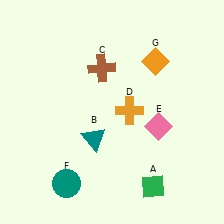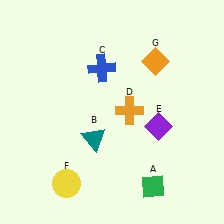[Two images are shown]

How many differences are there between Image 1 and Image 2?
There are 3 differences between the two images.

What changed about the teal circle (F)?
In Image 1, F is teal. In Image 2, it changed to yellow.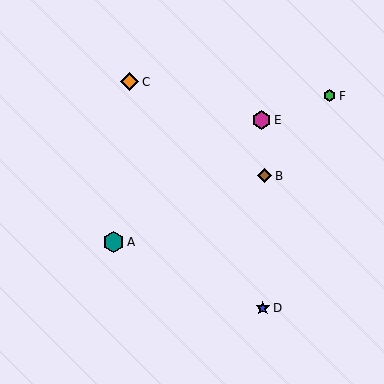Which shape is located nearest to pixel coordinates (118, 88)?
The orange diamond (labeled C) at (130, 82) is nearest to that location.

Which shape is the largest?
The teal hexagon (labeled A) is the largest.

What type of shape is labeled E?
Shape E is a magenta hexagon.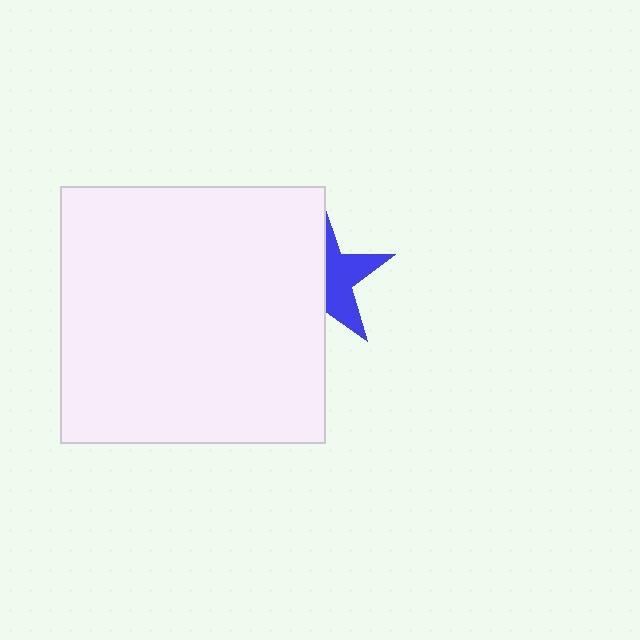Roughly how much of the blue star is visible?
About half of it is visible (roughly 45%).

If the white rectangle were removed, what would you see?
You would see the complete blue star.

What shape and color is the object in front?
The object in front is a white rectangle.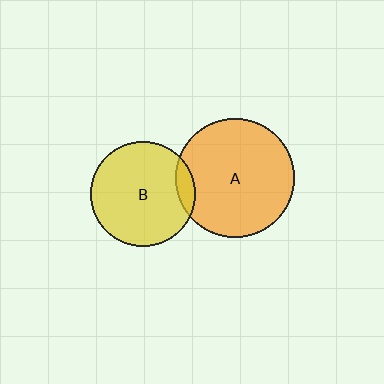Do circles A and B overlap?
Yes.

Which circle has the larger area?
Circle A (orange).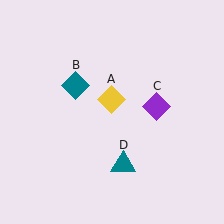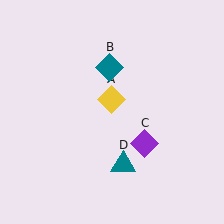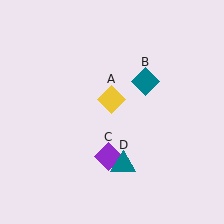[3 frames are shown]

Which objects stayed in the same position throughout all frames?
Yellow diamond (object A) and teal triangle (object D) remained stationary.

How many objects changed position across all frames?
2 objects changed position: teal diamond (object B), purple diamond (object C).